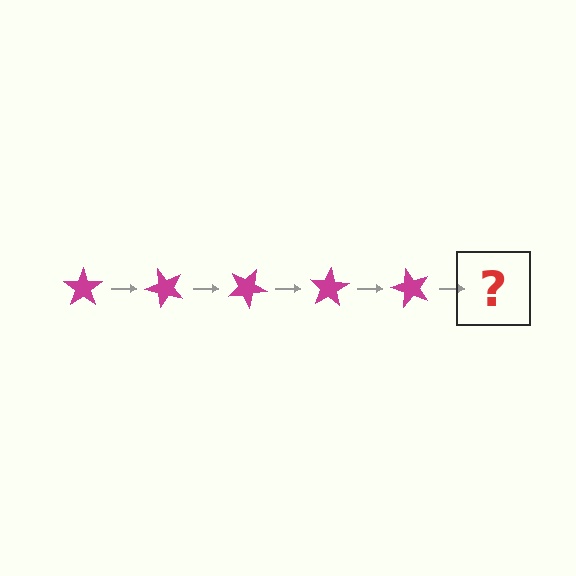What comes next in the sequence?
The next element should be a magenta star rotated 250 degrees.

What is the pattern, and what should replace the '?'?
The pattern is that the star rotates 50 degrees each step. The '?' should be a magenta star rotated 250 degrees.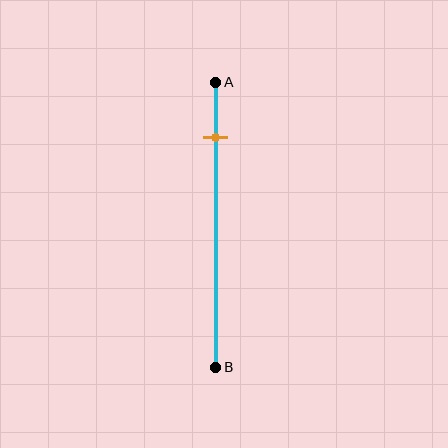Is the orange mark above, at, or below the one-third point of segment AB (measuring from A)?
The orange mark is above the one-third point of segment AB.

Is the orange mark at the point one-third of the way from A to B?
No, the mark is at about 20% from A, not at the 33% one-third point.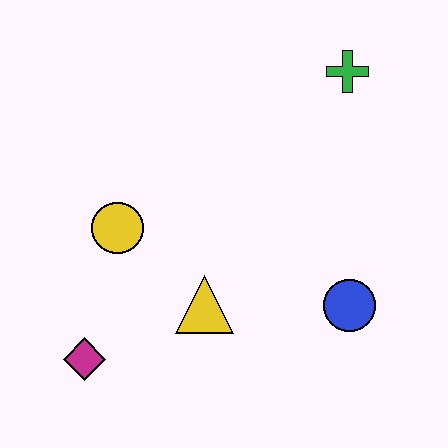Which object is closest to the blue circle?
The yellow triangle is closest to the blue circle.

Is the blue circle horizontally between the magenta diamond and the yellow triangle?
No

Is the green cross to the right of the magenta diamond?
Yes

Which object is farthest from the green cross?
The magenta diamond is farthest from the green cross.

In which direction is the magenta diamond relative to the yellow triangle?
The magenta diamond is to the left of the yellow triangle.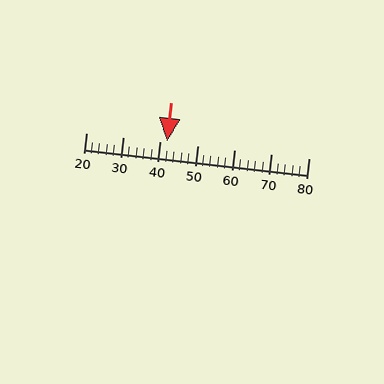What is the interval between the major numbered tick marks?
The major tick marks are spaced 10 units apart.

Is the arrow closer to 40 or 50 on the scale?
The arrow is closer to 40.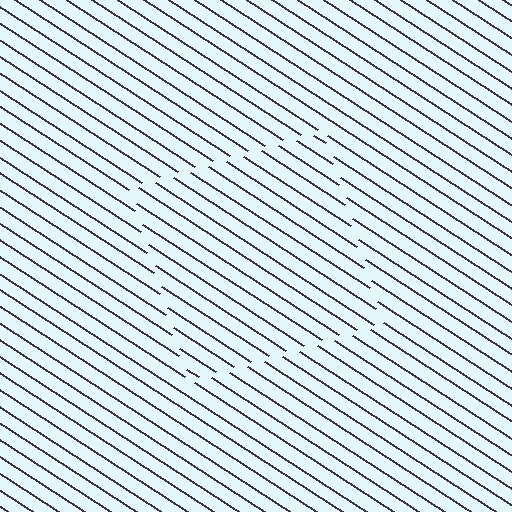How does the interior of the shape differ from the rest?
The interior of the shape contains the same grating, shifted by half a period — the contour is defined by the phase discontinuity where line-ends from the inner and outer gratings abut.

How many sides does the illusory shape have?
4 sides — the line-ends trace a square.